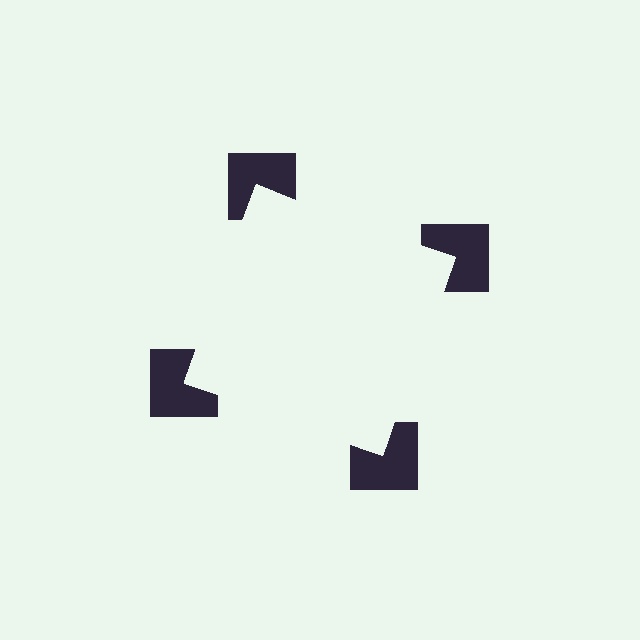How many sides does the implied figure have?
4 sides.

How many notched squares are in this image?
There are 4 — one at each vertex of the illusory square.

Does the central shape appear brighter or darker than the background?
It typically appears slightly brighter than the background, even though no actual brightness change is drawn.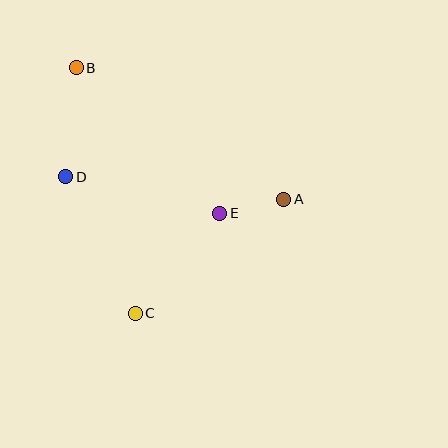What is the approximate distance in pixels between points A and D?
The distance between A and D is approximately 219 pixels.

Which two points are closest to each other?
Points A and E are closest to each other.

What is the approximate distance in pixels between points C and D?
The distance between C and D is approximately 154 pixels.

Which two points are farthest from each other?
Points B and C are farthest from each other.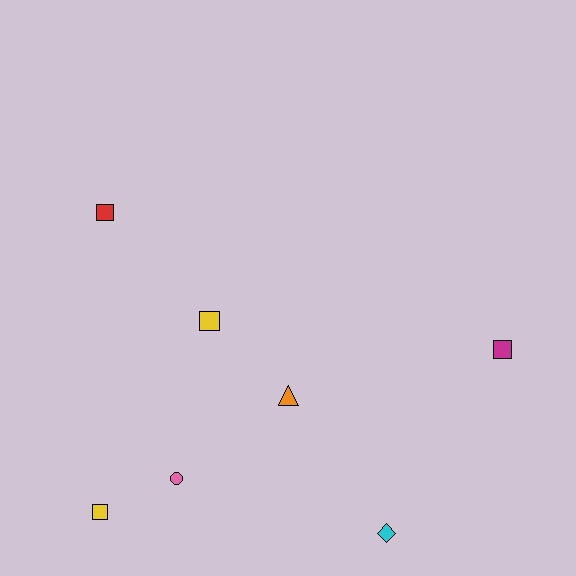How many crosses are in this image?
There are no crosses.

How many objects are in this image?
There are 7 objects.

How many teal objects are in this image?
There are no teal objects.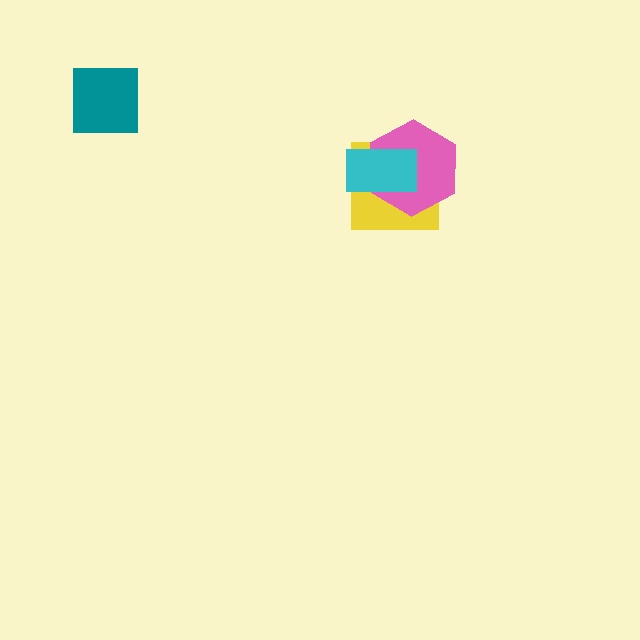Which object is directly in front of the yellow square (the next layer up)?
The pink hexagon is directly in front of the yellow square.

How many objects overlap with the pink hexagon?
2 objects overlap with the pink hexagon.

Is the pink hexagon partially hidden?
Yes, it is partially covered by another shape.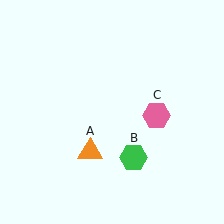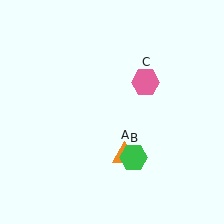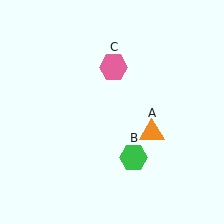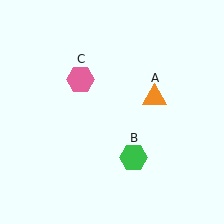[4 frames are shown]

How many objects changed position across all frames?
2 objects changed position: orange triangle (object A), pink hexagon (object C).